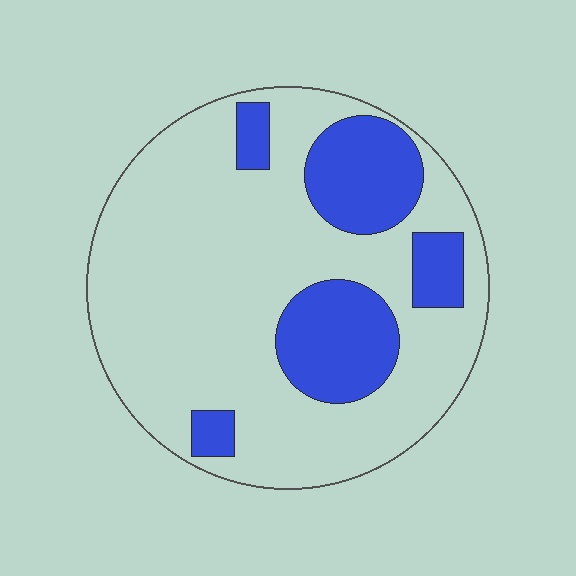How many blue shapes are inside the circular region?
5.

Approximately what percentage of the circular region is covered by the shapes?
Approximately 25%.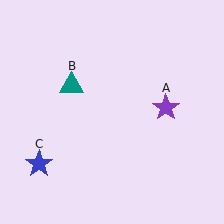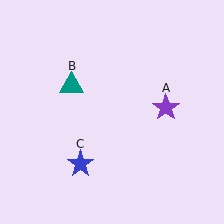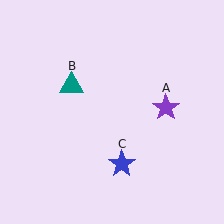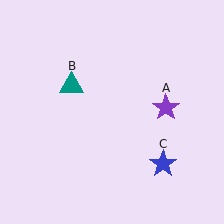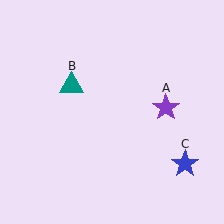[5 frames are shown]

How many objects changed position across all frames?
1 object changed position: blue star (object C).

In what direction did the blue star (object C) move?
The blue star (object C) moved right.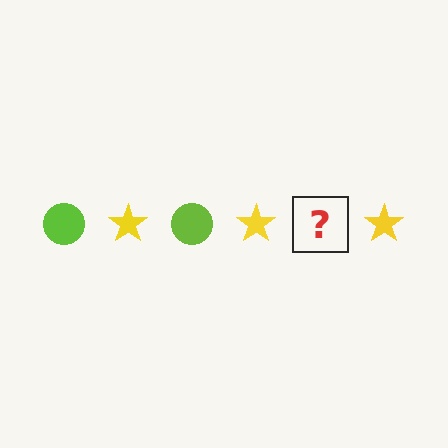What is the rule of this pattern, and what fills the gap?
The rule is that the pattern alternates between lime circle and yellow star. The gap should be filled with a lime circle.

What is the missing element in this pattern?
The missing element is a lime circle.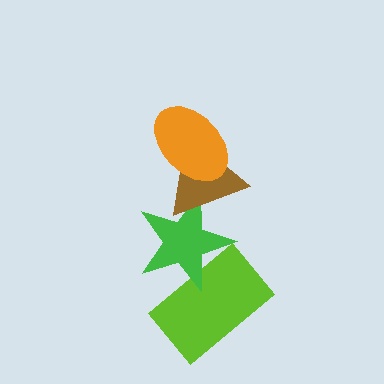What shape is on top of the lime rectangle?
The green star is on top of the lime rectangle.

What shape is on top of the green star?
The brown triangle is on top of the green star.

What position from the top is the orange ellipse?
The orange ellipse is 1st from the top.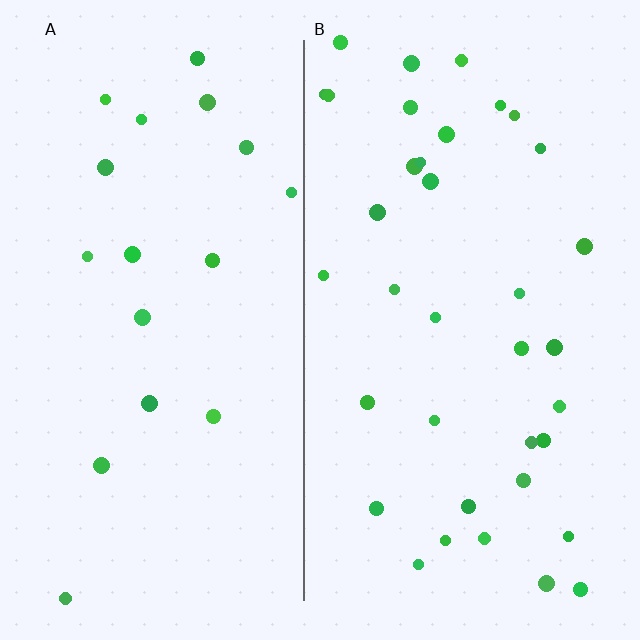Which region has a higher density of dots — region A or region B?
B (the right).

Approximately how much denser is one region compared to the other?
Approximately 2.1× — region B over region A.